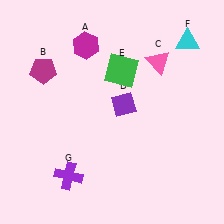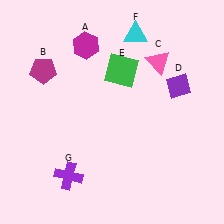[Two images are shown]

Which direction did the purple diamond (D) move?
The purple diamond (D) moved right.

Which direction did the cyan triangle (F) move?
The cyan triangle (F) moved left.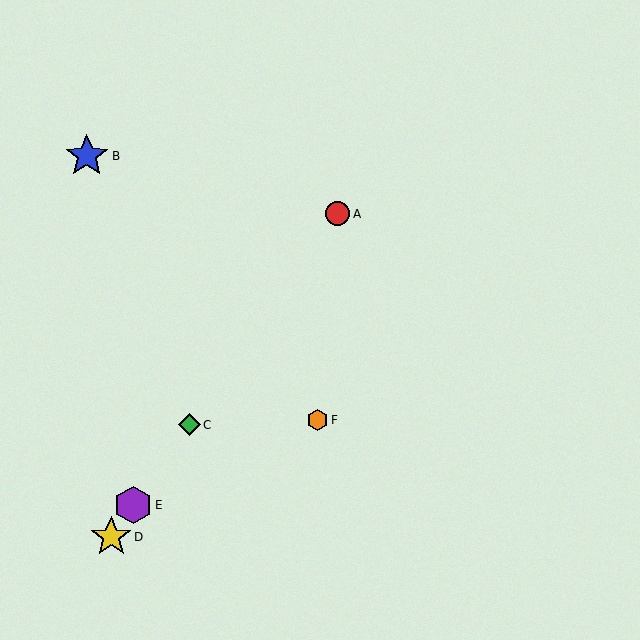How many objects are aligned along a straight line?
4 objects (A, C, D, E) are aligned along a straight line.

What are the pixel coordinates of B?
Object B is at (87, 156).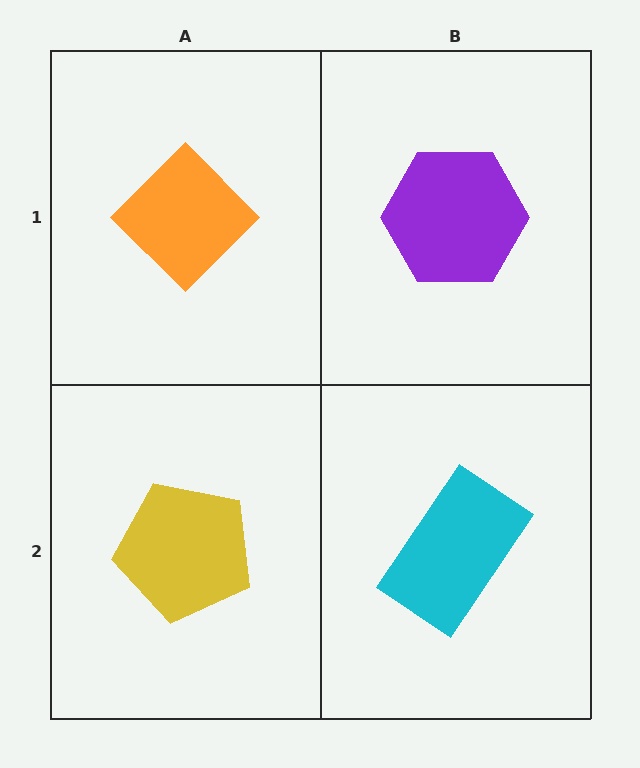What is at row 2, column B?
A cyan rectangle.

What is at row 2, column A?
A yellow pentagon.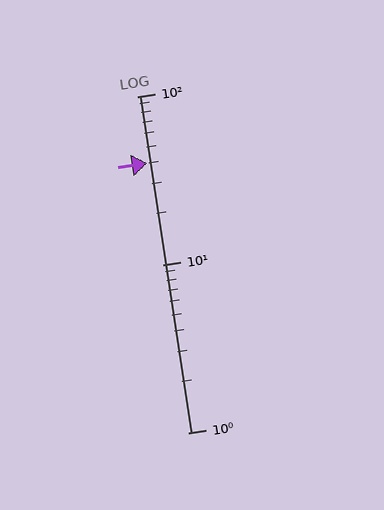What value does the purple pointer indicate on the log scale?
The pointer indicates approximately 40.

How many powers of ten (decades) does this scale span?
The scale spans 2 decades, from 1 to 100.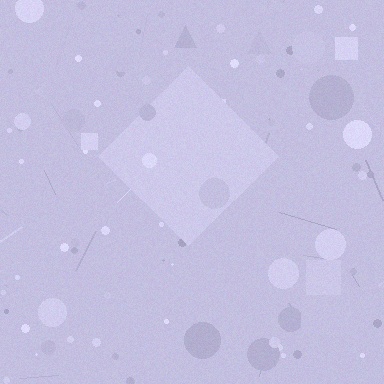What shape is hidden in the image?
A diamond is hidden in the image.